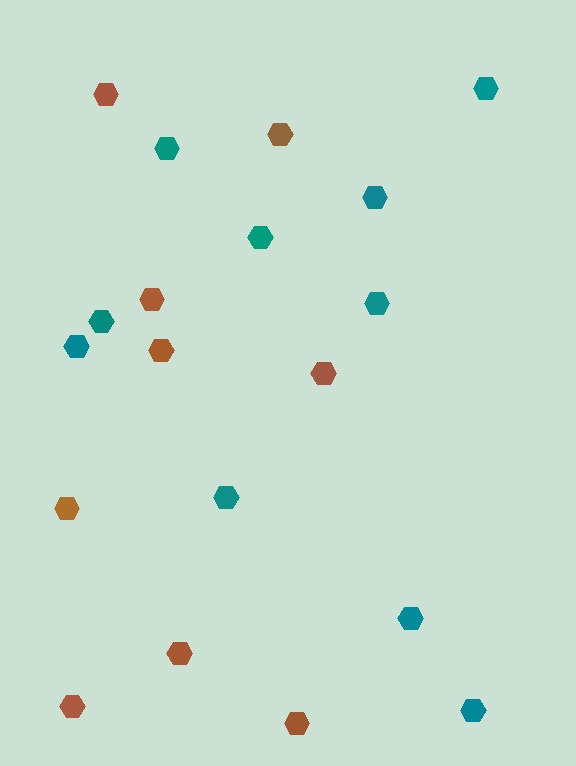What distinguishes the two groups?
There are 2 groups: one group of teal hexagons (10) and one group of brown hexagons (9).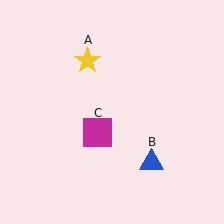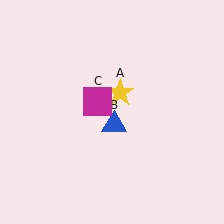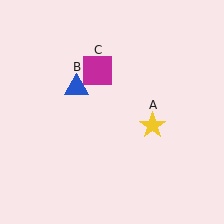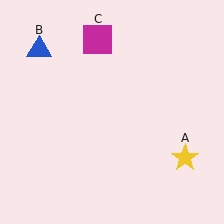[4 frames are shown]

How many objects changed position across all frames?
3 objects changed position: yellow star (object A), blue triangle (object B), magenta square (object C).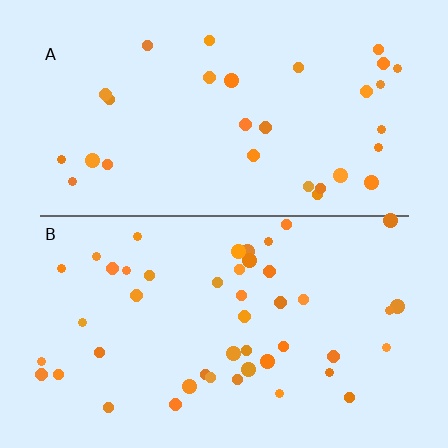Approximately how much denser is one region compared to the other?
Approximately 1.5× — region B over region A.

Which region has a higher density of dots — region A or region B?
B (the bottom).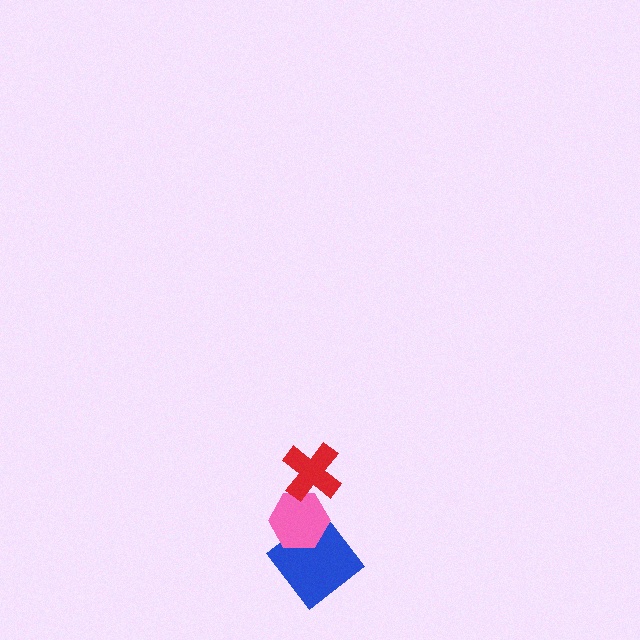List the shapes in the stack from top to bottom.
From top to bottom: the red cross, the pink hexagon, the blue diamond.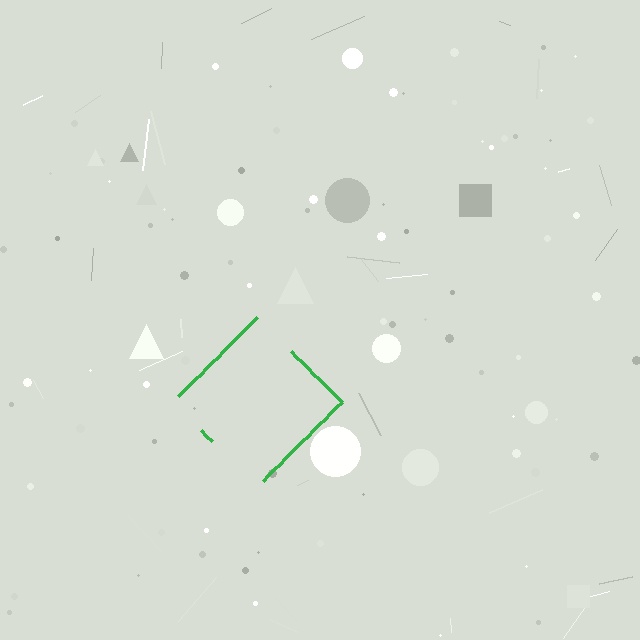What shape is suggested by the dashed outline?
The dashed outline suggests a diamond.